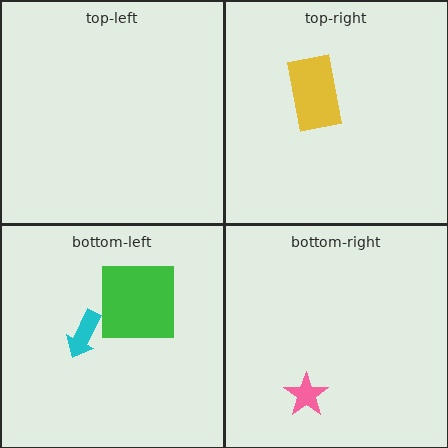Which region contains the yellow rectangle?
The top-right region.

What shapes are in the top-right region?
The yellow rectangle.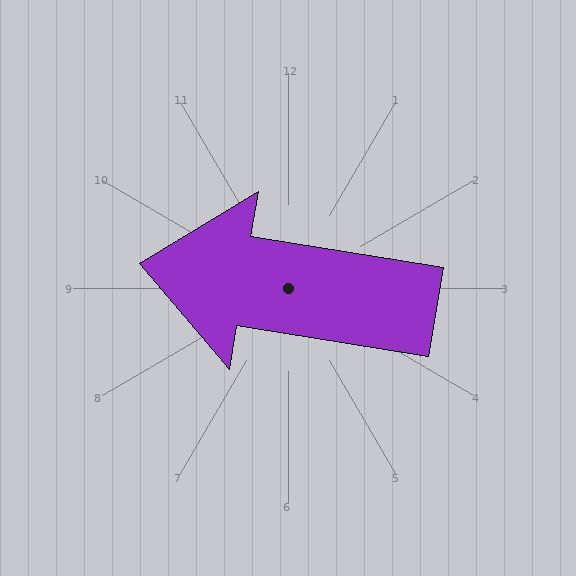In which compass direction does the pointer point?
West.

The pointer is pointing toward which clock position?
Roughly 9 o'clock.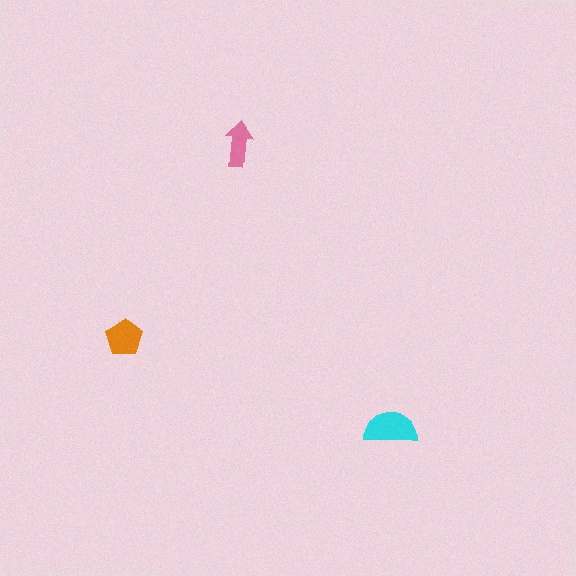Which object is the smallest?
The pink arrow.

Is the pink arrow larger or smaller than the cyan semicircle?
Smaller.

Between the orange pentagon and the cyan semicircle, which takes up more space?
The cyan semicircle.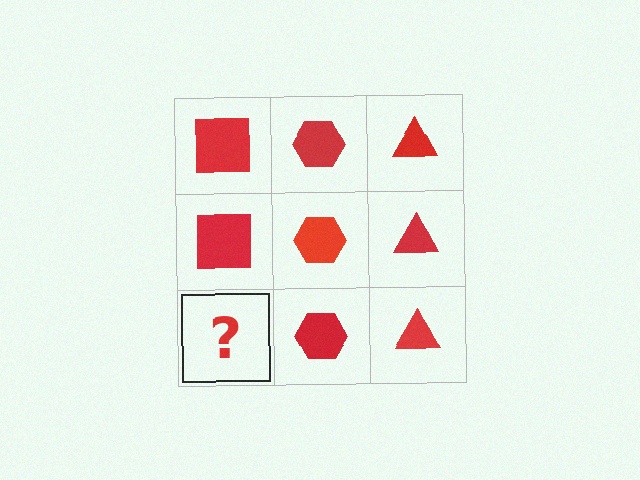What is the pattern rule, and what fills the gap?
The rule is that each column has a consistent shape. The gap should be filled with a red square.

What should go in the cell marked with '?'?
The missing cell should contain a red square.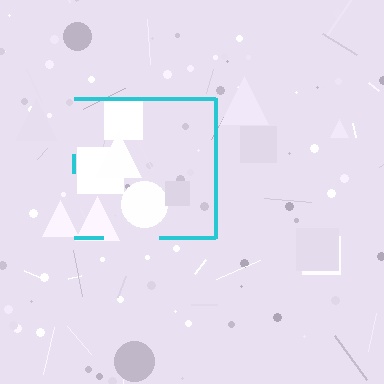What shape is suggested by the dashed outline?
The dashed outline suggests a square.